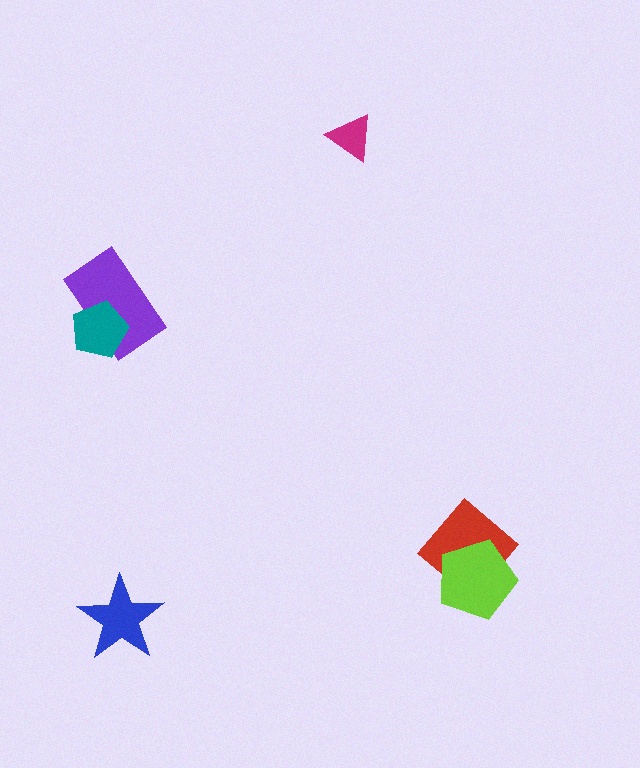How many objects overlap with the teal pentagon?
1 object overlaps with the teal pentagon.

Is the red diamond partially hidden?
Yes, it is partially covered by another shape.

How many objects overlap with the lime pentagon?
1 object overlaps with the lime pentagon.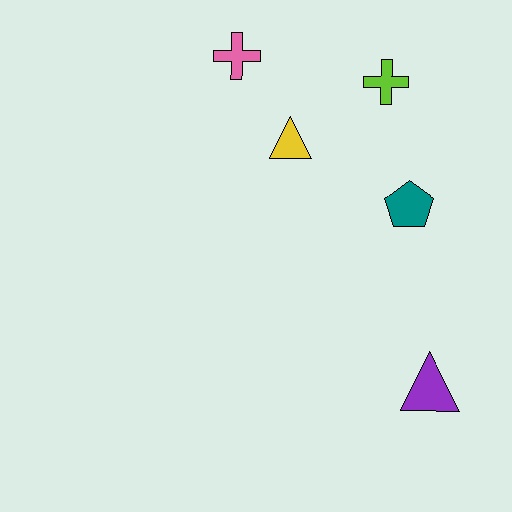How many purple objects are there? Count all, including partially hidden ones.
There is 1 purple object.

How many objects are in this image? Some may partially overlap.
There are 5 objects.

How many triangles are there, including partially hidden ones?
There are 2 triangles.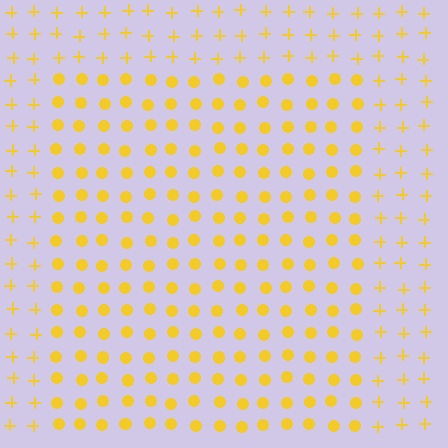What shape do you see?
I see a rectangle.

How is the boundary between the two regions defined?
The boundary is defined by a change in element shape: circles inside vs. plus signs outside. All elements share the same color and spacing.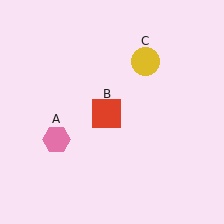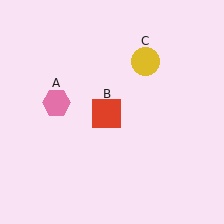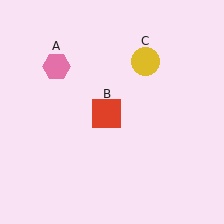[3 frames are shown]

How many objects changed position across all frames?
1 object changed position: pink hexagon (object A).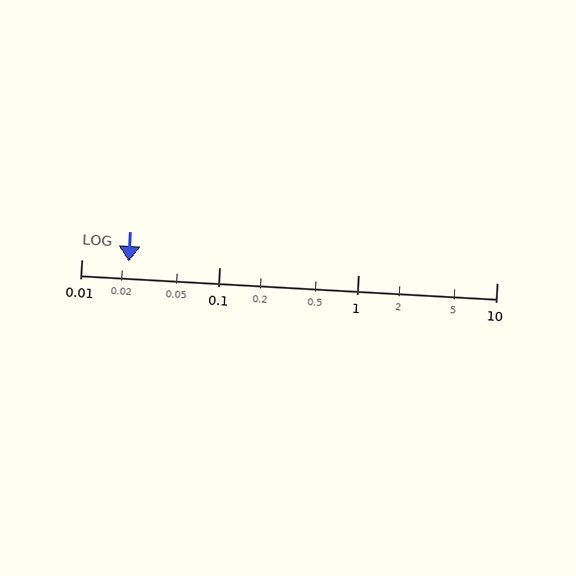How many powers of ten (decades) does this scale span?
The scale spans 3 decades, from 0.01 to 10.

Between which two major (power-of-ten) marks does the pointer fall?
The pointer is between 0.01 and 0.1.